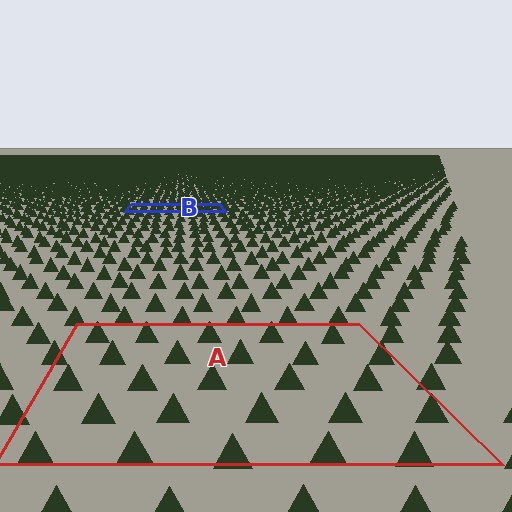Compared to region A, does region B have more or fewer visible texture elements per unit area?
Region B has more texture elements per unit area — they are packed more densely because it is farther away.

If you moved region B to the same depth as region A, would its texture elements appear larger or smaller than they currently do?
They would appear larger. At a closer depth, the same texture elements are projected at a bigger on-screen size.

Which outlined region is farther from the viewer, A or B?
Region B is farther from the viewer — the texture elements inside it appear smaller and more densely packed.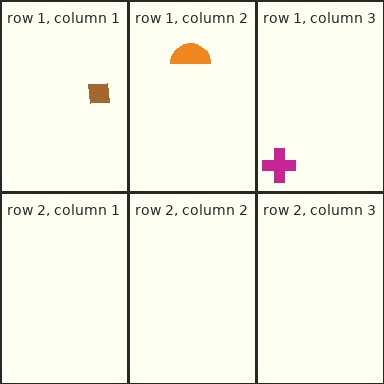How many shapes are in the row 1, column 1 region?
1.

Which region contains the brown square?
The row 1, column 1 region.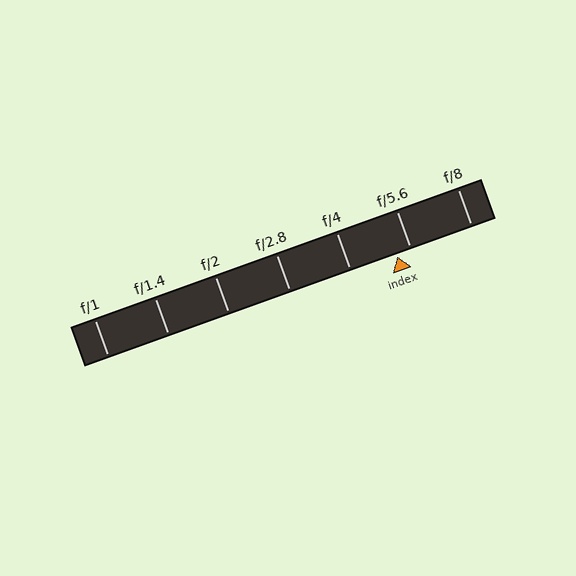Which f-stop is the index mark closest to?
The index mark is closest to f/5.6.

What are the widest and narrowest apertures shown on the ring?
The widest aperture shown is f/1 and the narrowest is f/8.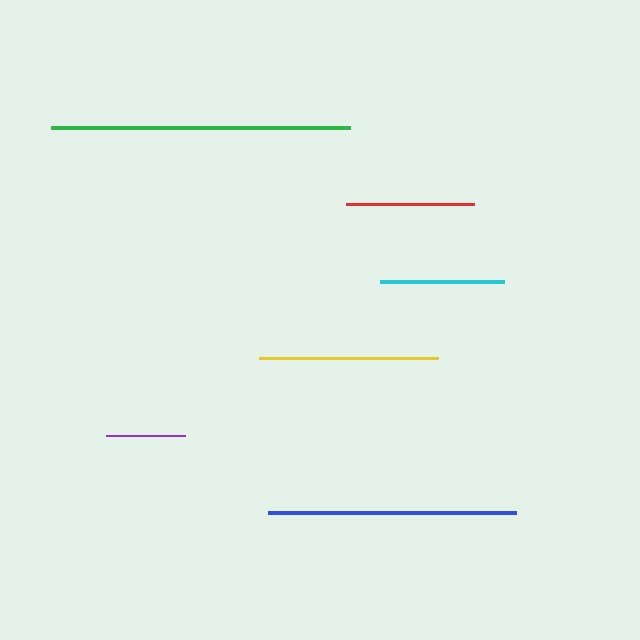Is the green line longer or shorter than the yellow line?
The green line is longer than the yellow line.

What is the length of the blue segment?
The blue segment is approximately 248 pixels long.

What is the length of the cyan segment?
The cyan segment is approximately 125 pixels long.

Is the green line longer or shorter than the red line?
The green line is longer than the red line.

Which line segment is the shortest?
The purple line is the shortest at approximately 79 pixels.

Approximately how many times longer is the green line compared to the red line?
The green line is approximately 2.3 times the length of the red line.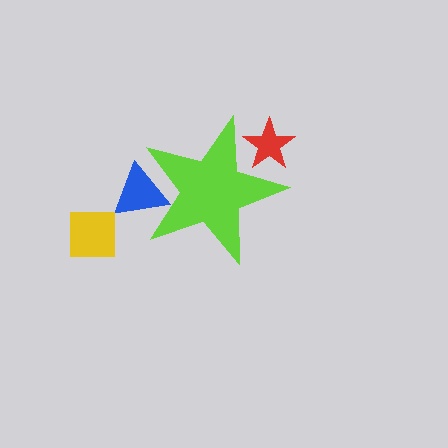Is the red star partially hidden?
Yes, the red star is partially hidden behind the lime star.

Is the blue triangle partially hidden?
Yes, the blue triangle is partially hidden behind the lime star.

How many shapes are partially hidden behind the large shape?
2 shapes are partially hidden.